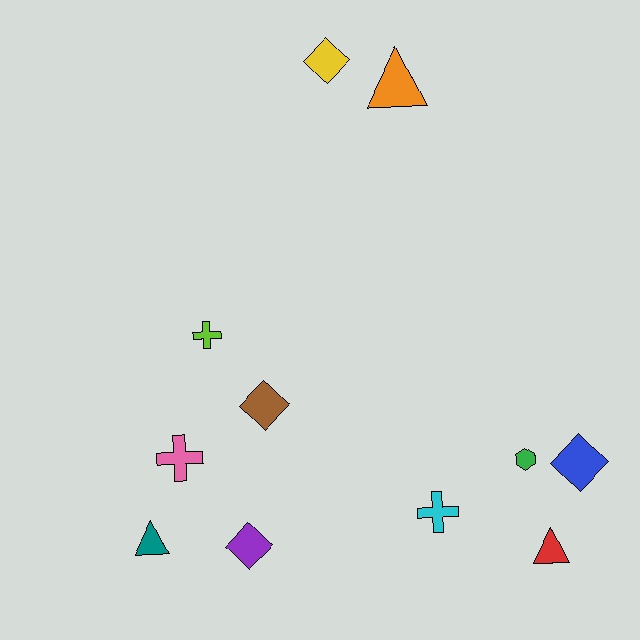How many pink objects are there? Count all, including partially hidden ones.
There is 1 pink object.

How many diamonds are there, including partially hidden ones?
There are 4 diamonds.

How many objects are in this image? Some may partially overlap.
There are 11 objects.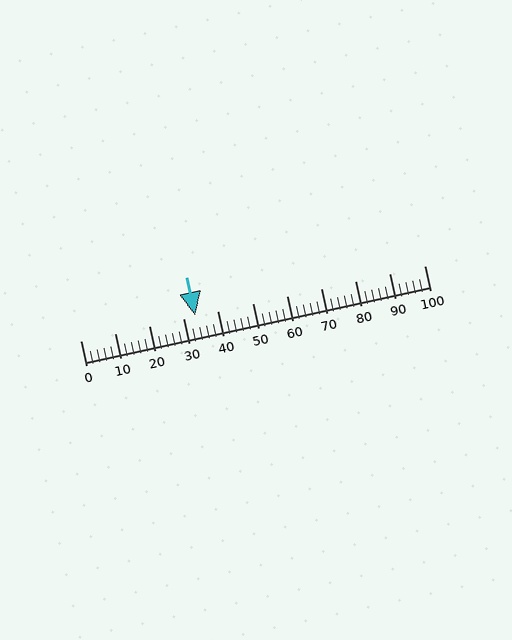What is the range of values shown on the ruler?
The ruler shows values from 0 to 100.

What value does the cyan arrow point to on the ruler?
The cyan arrow points to approximately 33.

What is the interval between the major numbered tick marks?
The major tick marks are spaced 10 units apart.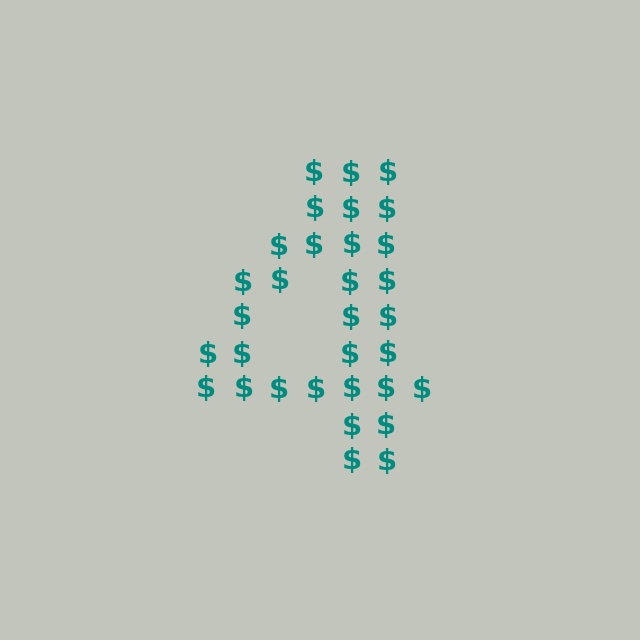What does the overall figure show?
The overall figure shows the digit 4.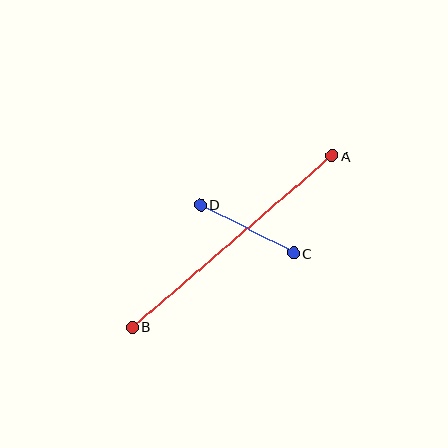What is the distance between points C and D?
The distance is approximately 105 pixels.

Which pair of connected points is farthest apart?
Points A and B are farthest apart.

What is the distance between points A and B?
The distance is approximately 264 pixels.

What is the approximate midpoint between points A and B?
The midpoint is at approximately (232, 242) pixels.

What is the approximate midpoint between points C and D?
The midpoint is at approximately (247, 229) pixels.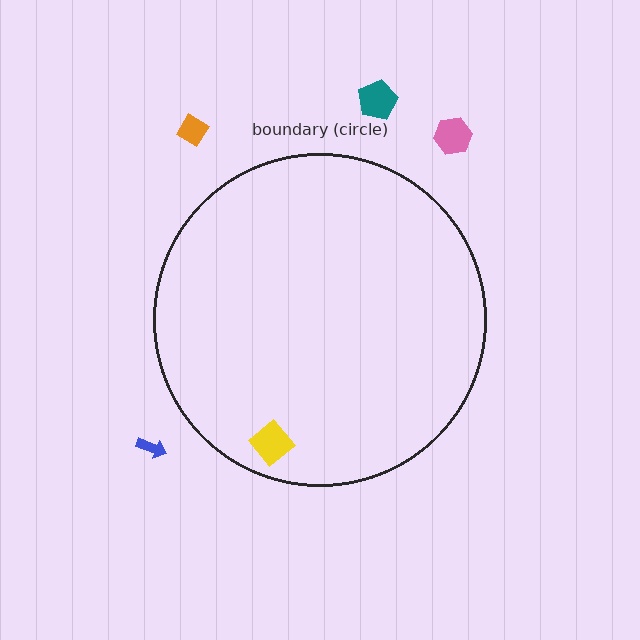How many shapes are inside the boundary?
1 inside, 4 outside.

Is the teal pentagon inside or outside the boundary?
Outside.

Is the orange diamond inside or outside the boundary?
Outside.